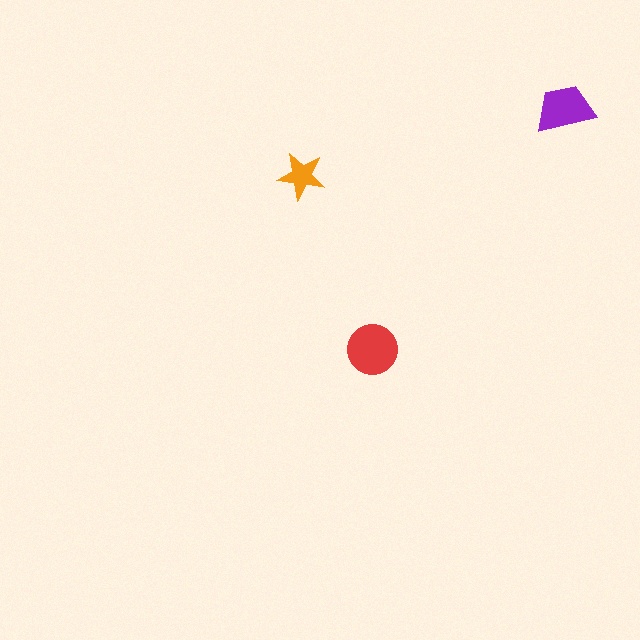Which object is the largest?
The red circle.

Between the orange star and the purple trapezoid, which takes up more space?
The purple trapezoid.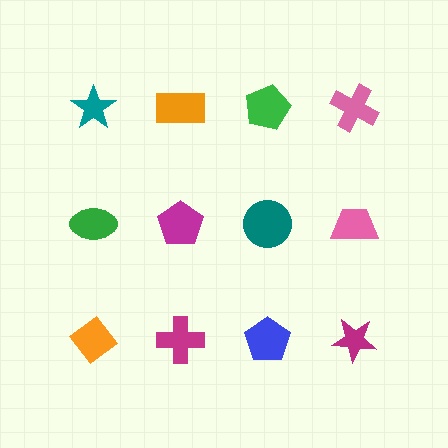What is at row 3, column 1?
An orange diamond.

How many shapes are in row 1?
4 shapes.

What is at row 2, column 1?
A green ellipse.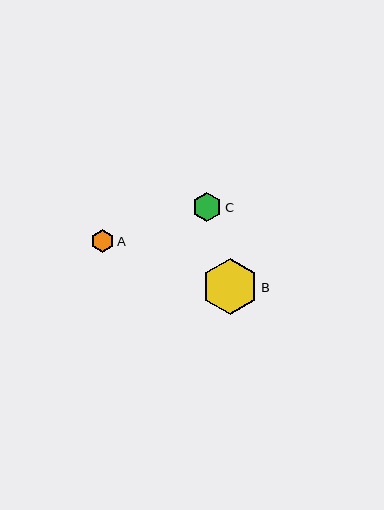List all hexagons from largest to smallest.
From largest to smallest: B, C, A.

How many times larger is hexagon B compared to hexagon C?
Hexagon B is approximately 1.9 times the size of hexagon C.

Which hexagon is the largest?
Hexagon B is the largest with a size of approximately 56 pixels.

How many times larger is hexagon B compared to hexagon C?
Hexagon B is approximately 1.9 times the size of hexagon C.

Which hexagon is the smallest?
Hexagon A is the smallest with a size of approximately 23 pixels.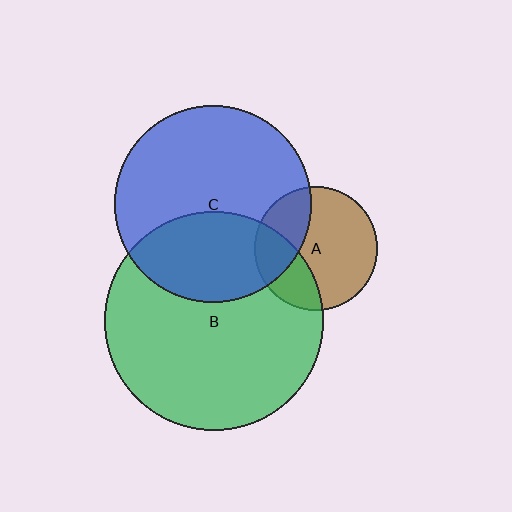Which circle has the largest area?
Circle B (green).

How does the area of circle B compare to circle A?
Approximately 3.1 times.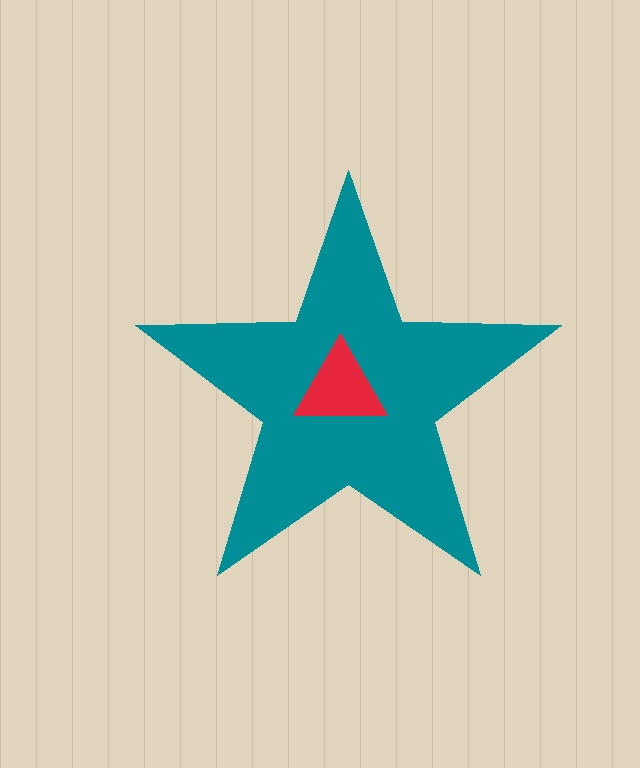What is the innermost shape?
The red triangle.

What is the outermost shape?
The teal star.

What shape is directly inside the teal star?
The red triangle.